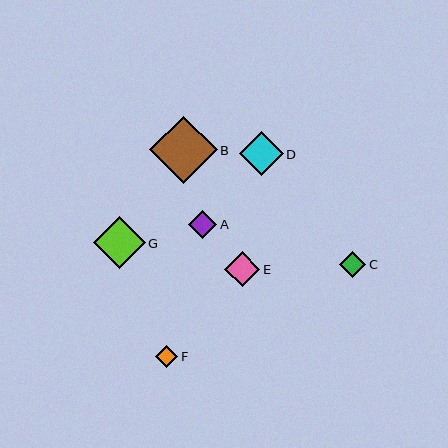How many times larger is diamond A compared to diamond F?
Diamond A is approximately 1.3 times the size of diamond F.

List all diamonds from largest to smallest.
From largest to smallest: B, G, D, E, A, C, F.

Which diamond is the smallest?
Diamond F is the smallest with a size of approximately 22 pixels.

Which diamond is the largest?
Diamond B is the largest with a size of approximately 68 pixels.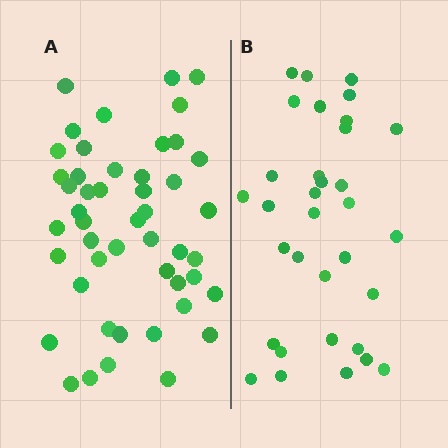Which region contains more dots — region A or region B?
Region A (the left region) has more dots.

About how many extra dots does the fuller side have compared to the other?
Region A has approximately 15 more dots than region B.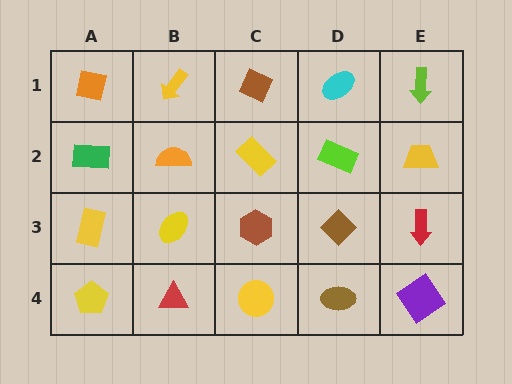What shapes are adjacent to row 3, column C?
A yellow rectangle (row 2, column C), a yellow circle (row 4, column C), a yellow ellipse (row 3, column B), a brown diamond (row 3, column D).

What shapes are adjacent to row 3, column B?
An orange semicircle (row 2, column B), a red triangle (row 4, column B), a yellow rectangle (row 3, column A), a brown hexagon (row 3, column C).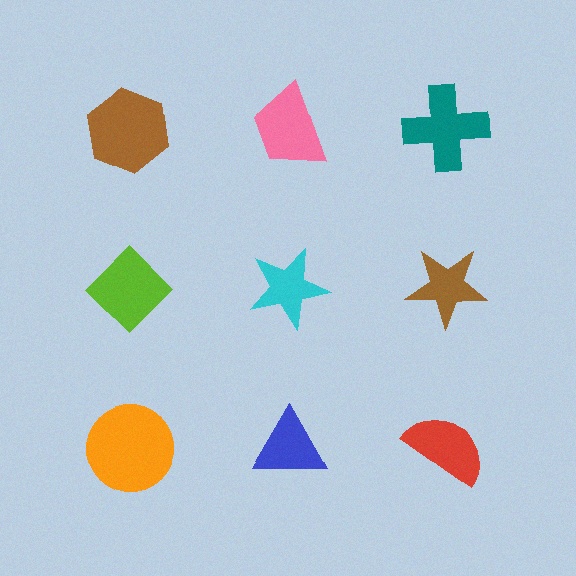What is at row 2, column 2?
A cyan star.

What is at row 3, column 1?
An orange circle.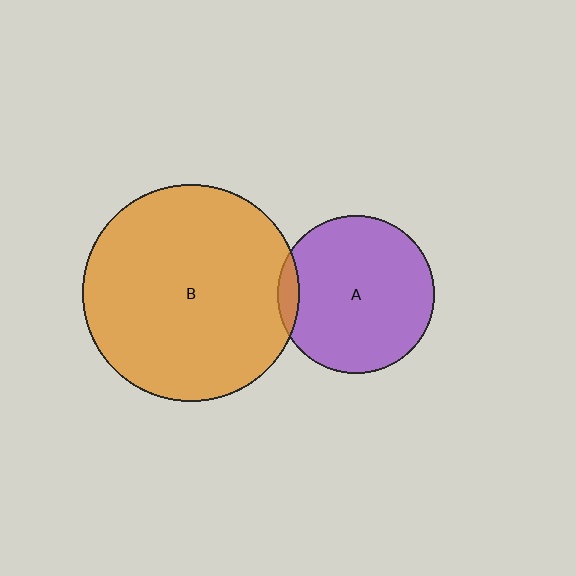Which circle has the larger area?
Circle B (orange).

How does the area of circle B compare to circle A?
Approximately 1.9 times.